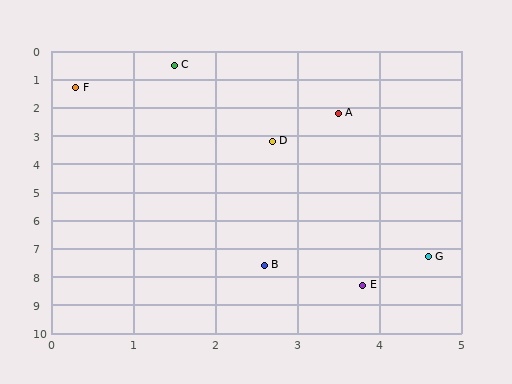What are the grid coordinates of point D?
Point D is at approximately (2.7, 3.2).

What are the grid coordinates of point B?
Point B is at approximately (2.6, 7.6).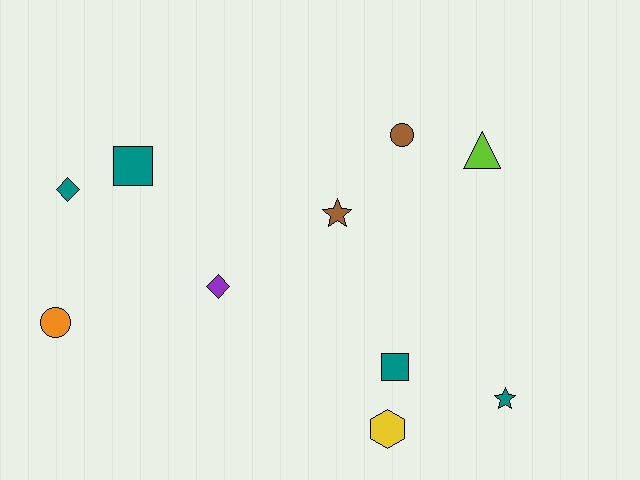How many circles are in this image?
There are 2 circles.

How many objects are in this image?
There are 10 objects.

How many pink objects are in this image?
There are no pink objects.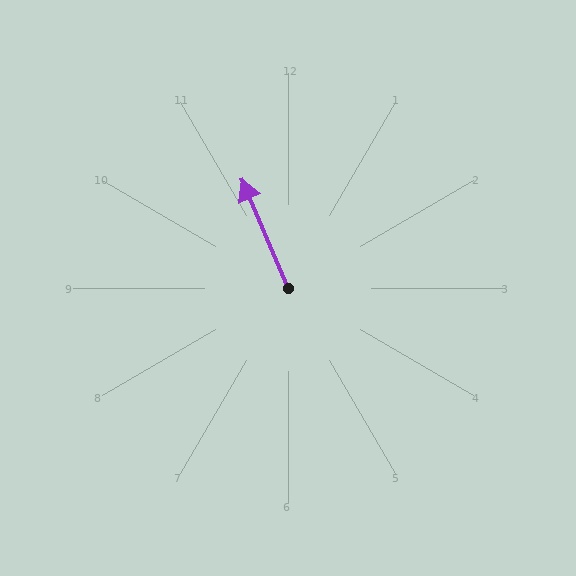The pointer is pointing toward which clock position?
Roughly 11 o'clock.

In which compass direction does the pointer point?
Northwest.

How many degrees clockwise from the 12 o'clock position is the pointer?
Approximately 337 degrees.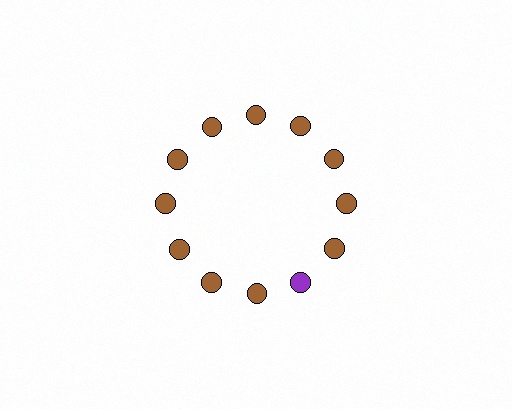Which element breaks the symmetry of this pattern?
The purple circle at roughly the 5 o'clock position breaks the symmetry. All other shapes are brown circles.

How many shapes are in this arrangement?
There are 12 shapes arranged in a ring pattern.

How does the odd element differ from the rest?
It has a different color: purple instead of brown.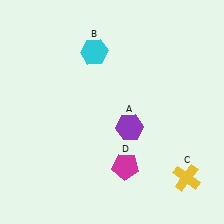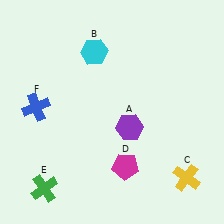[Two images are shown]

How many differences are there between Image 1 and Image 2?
There are 2 differences between the two images.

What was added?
A green cross (E), a blue cross (F) were added in Image 2.